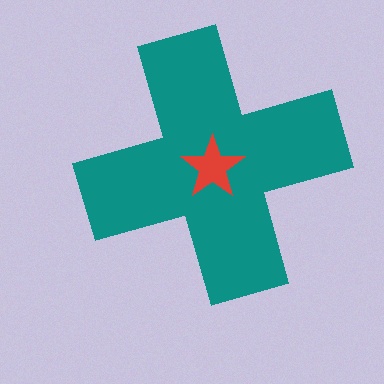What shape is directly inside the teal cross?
The red star.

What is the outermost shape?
The teal cross.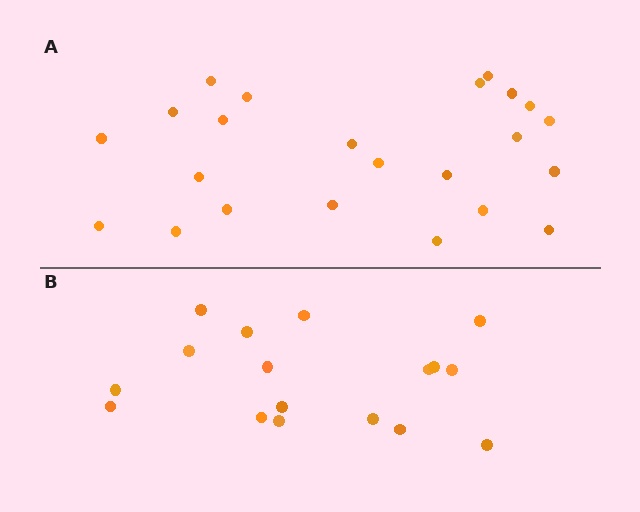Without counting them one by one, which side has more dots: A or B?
Region A (the top region) has more dots.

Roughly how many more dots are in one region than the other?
Region A has about 6 more dots than region B.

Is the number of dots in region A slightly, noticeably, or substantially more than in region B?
Region A has noticeably more, but not dramatically so. The ratio is roughly 1.4 to 1.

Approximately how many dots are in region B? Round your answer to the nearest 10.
About 20 dots. (The exact count is 17, which rounds to 20.)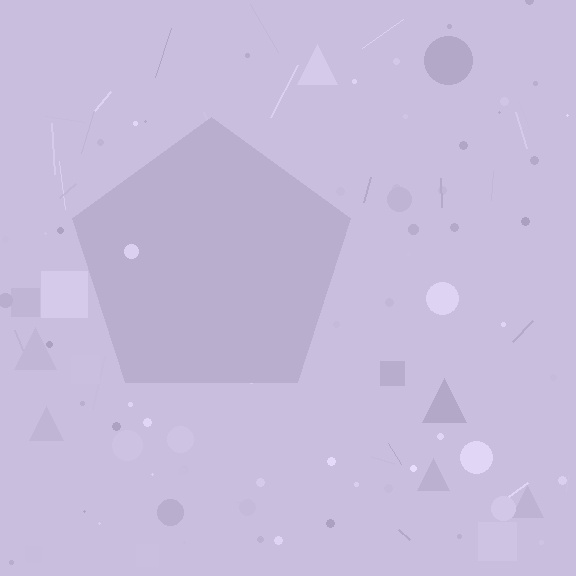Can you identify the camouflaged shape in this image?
The camouflaged shape is a pentagon.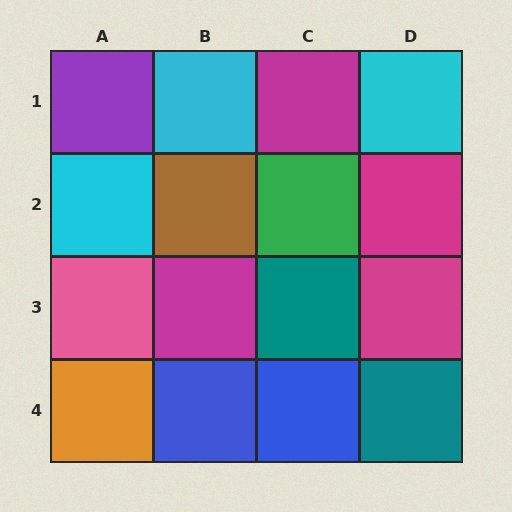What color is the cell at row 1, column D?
Cyan.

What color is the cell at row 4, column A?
Orange.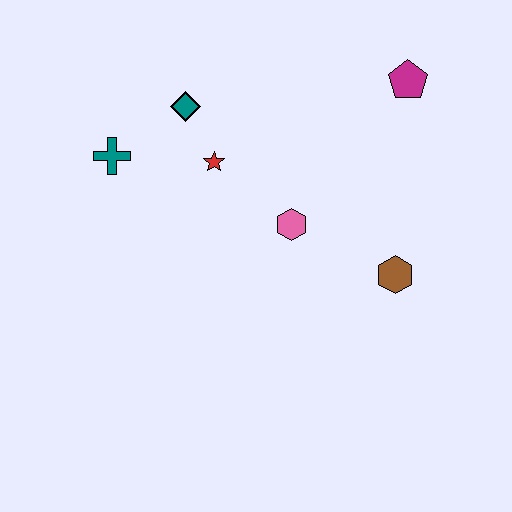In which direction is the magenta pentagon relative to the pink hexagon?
The magenta pentagon is above the pink hexagon.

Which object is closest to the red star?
The teal diamond is closest to the red star.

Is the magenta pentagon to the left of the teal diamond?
No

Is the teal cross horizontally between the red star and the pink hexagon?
No